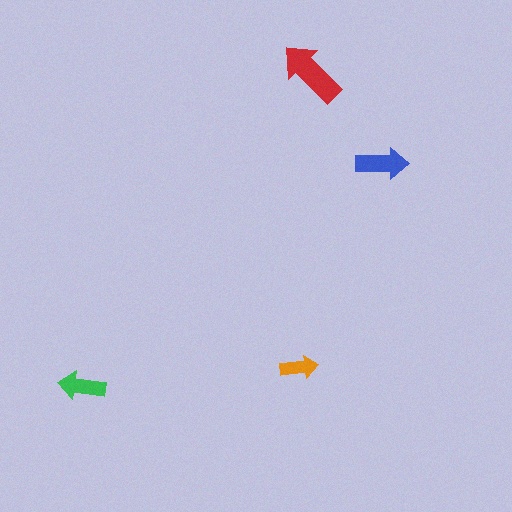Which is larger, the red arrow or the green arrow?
The red one.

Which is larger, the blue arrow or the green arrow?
The blue one.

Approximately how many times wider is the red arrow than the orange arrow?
About 2 times wider.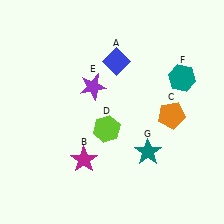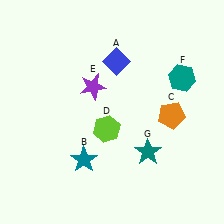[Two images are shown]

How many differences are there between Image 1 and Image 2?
There is 1 difference between the two images.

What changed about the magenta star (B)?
In Image 1, B is magenta. In Image 2, it changed to teal.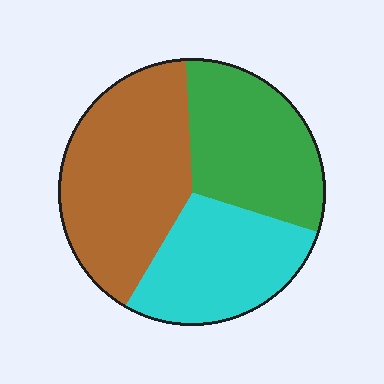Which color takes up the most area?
Brown, at roughly 40%.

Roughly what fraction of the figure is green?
Green covers around 30% of the figure.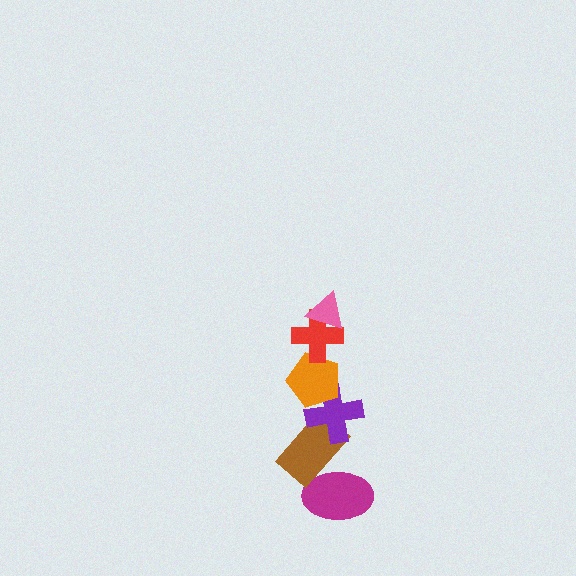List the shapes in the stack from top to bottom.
From top to bottom: the pink triangle, the red cross, the orange pentagon, the purple cross, the brown rectangle, the magenta ellipse.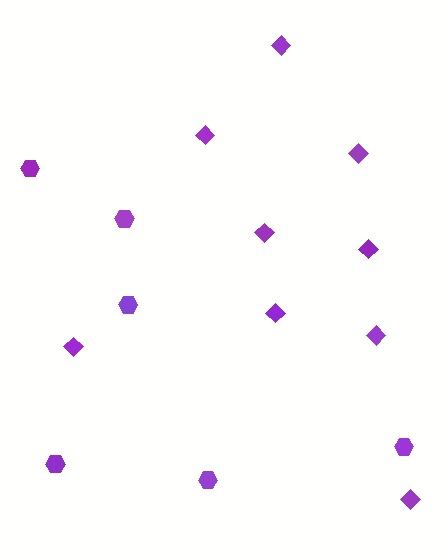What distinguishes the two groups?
There are 2 groups: one group of hexagons (6) and one group of diamonds (9).